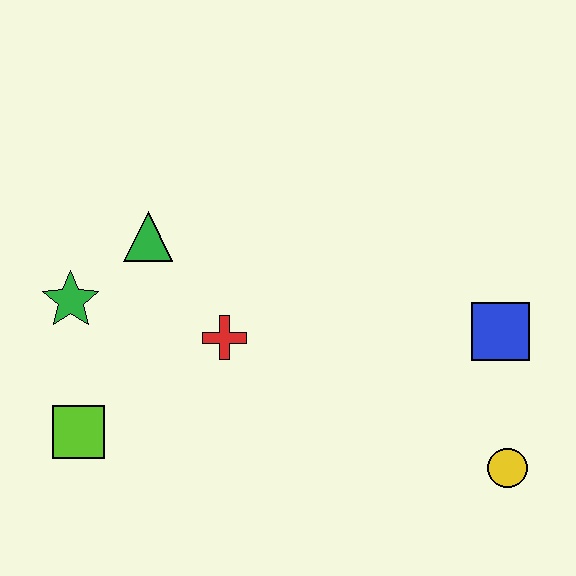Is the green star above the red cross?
Yes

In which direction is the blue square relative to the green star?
The blue square is to the right of the green star.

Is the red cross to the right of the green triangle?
Yes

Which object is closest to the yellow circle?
The blue square is closest to the yellow circle.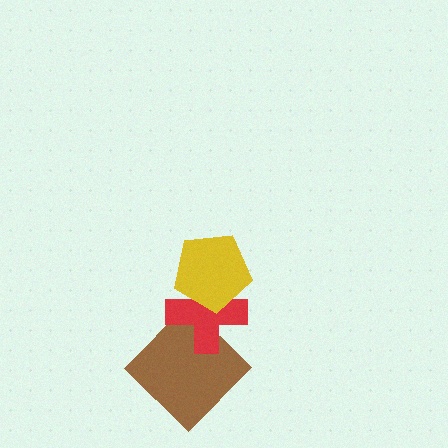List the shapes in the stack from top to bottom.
From top to bottom: the yellow pentagon, the red cross, the brown diamond.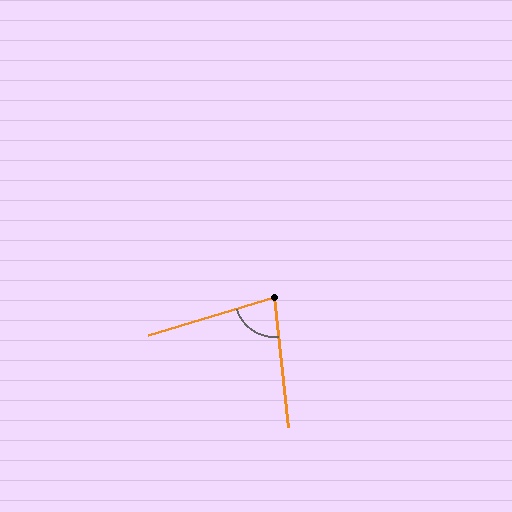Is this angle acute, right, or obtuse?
It is acute.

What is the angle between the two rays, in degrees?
Approximately 80 degrees.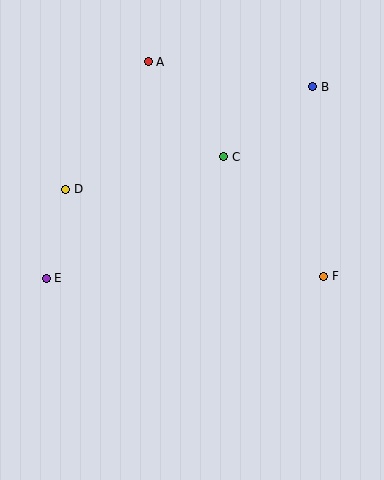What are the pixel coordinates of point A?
Point A is at (148, 62).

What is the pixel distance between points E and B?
The distance between E and B is 328 pixels.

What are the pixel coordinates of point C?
Point C is at (224, 157).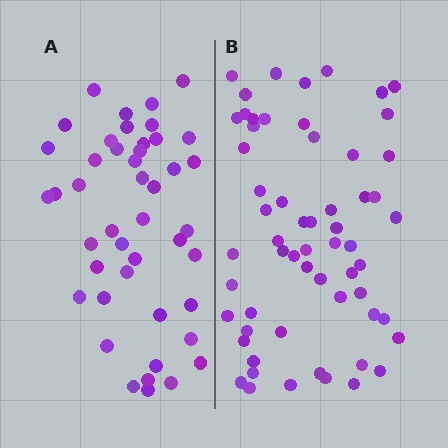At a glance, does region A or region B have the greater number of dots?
Region B (the right region) has more dots.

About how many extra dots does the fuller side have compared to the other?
Region B has approximately 15 more dots than region A.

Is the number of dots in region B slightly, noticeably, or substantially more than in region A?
Region B has noticeably more, but not dramatically so. The ratio is roughly 1.3 to 1.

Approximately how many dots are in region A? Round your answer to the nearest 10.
About 40 dots. (The exact count is 45, which rounds to 40.)